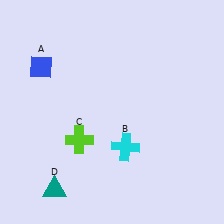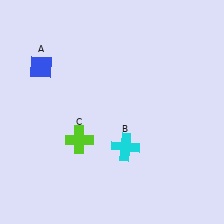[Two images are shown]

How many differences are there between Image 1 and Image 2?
There is 1 difference between the two images.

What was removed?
The teal triangle (D) was removed in Image 2.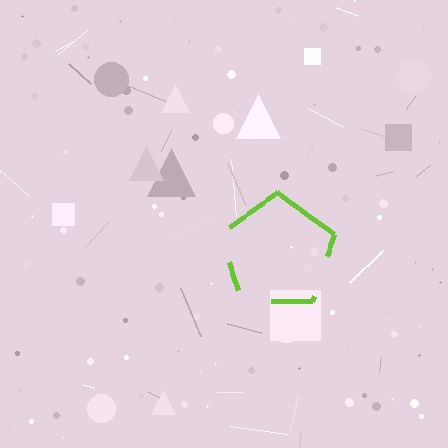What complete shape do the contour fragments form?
The contour fragments form a pentagon.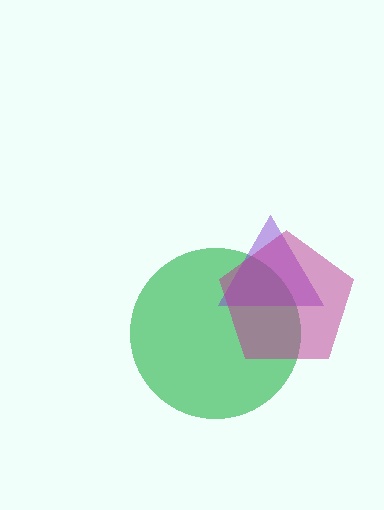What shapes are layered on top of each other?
The layered shapes are: a green circle, a purple triangle, a magenta pentagon.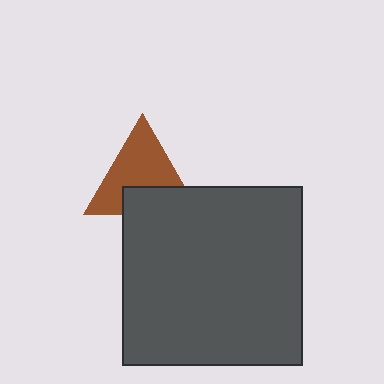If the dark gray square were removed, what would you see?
You would see the complete brown triangle.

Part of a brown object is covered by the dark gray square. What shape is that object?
It is a triangle.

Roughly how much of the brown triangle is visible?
Most of it is visible (roughly 65%).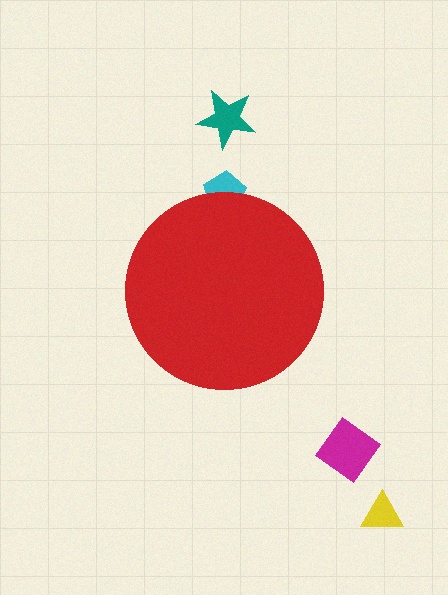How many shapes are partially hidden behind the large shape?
1 shape is partially hidden.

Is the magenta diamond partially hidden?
No, the magenta diamond is fully visible.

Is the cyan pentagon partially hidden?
Yes, the cyan pentagon is partially hidden behind the red circle.